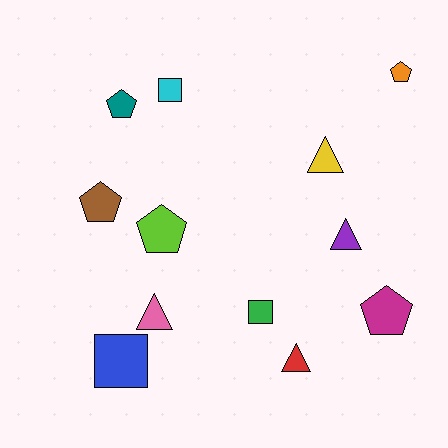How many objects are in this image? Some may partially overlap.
There are 12 objects.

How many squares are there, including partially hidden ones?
There are 3 squares.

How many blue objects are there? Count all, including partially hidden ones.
There is 1 blue object.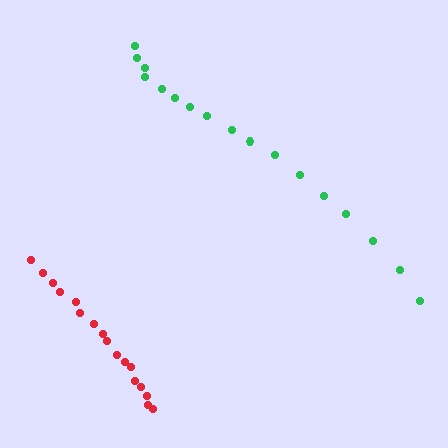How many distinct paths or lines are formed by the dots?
There are 2 distinct paths.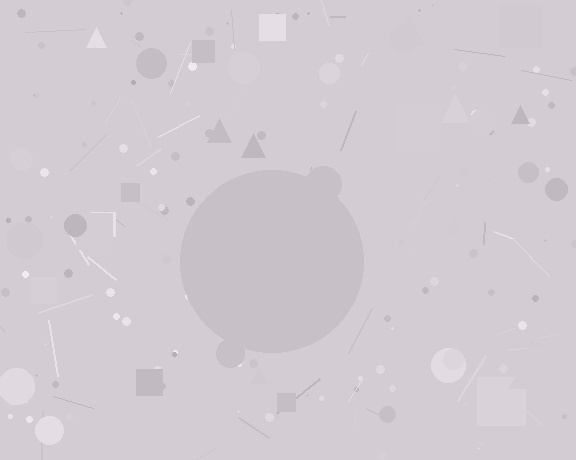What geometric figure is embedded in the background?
A circle is embedded in the background.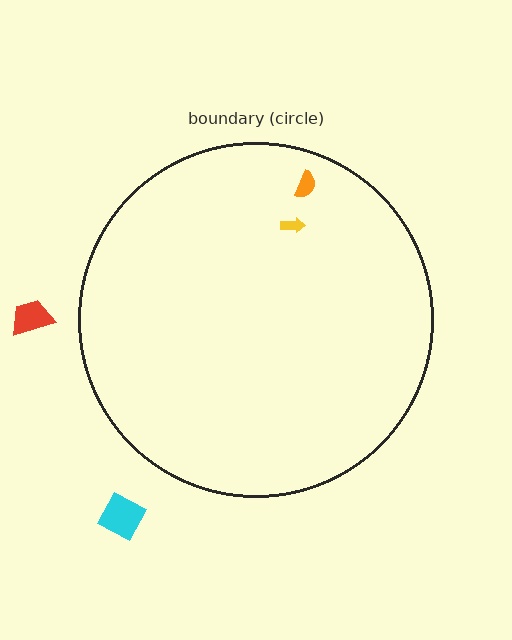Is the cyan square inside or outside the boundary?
Outside.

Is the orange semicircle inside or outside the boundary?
Inside.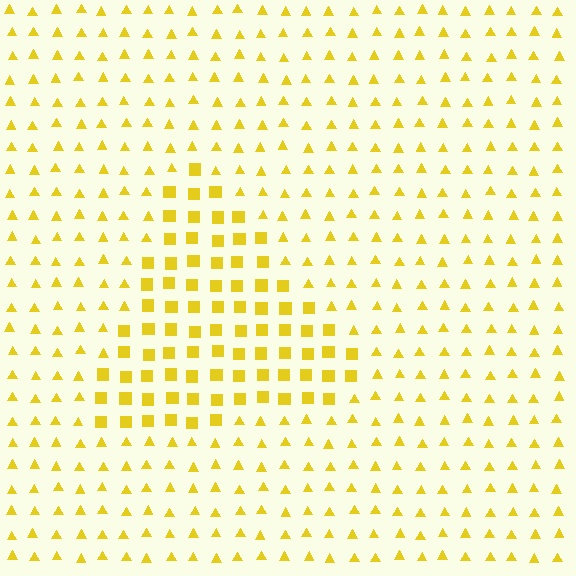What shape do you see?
I see a triangle.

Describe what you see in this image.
The image is filled with small yellow elements arranged in a uniform grid. A triangle-shaped region contains squares, while the surrounding area contains triangles. The boundary is defined purely by the change in element shape.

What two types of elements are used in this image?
The image uses squares inside the triangle region and triangles outside it.